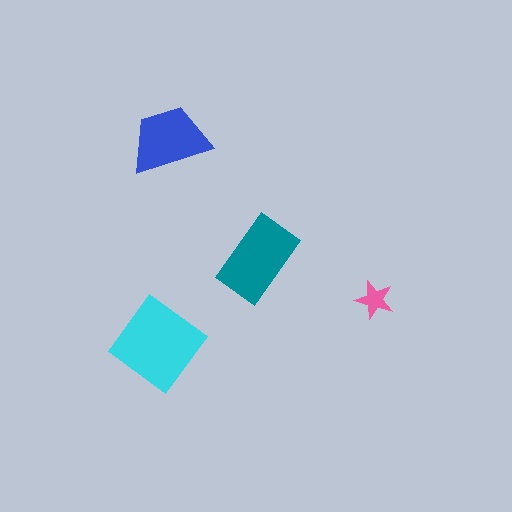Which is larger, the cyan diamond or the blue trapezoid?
The cyan diamond.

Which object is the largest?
The cyan diamond.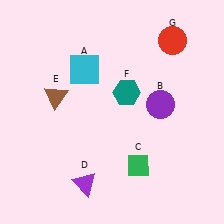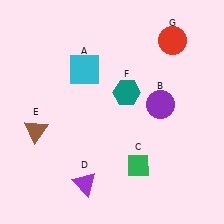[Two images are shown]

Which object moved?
The brown triangle (E) moved down.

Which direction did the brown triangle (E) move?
The brown triangle (E) moved down.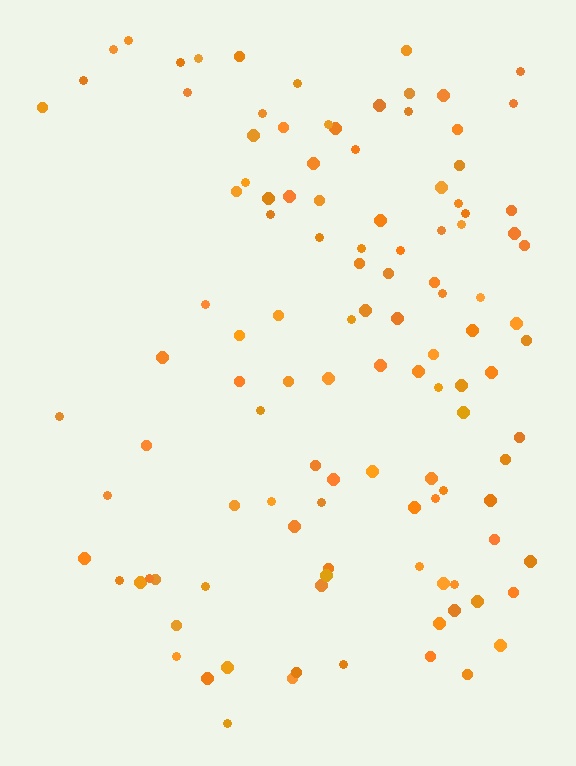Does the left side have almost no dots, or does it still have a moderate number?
Still a moderate number, just noticeably fewer than the right.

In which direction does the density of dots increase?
From left to right, with the right side densest.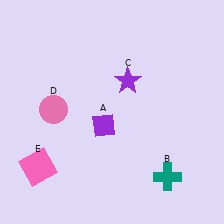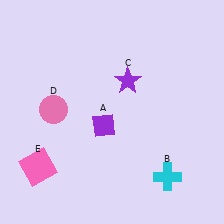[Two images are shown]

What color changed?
The cross (B) changed from teal in Image 1 to cyan in Image 2.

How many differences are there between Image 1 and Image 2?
There is 1 difference between the two images.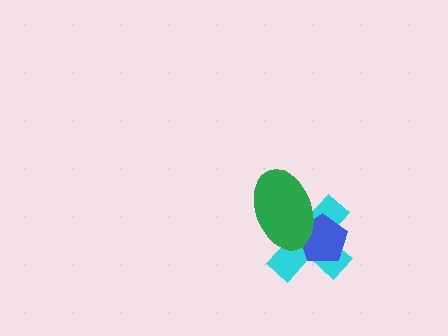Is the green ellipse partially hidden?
No, no other shape covers it.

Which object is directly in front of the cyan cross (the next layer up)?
The blue pentagon is directly in front of the cyan cross.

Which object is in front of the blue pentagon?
The green ellipse is in front of the blue pentagon.